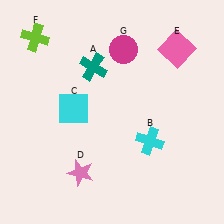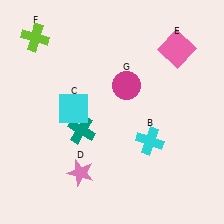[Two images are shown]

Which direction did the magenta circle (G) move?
The magenta circle (G) moved down.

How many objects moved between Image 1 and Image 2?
2 objects moved between the two images.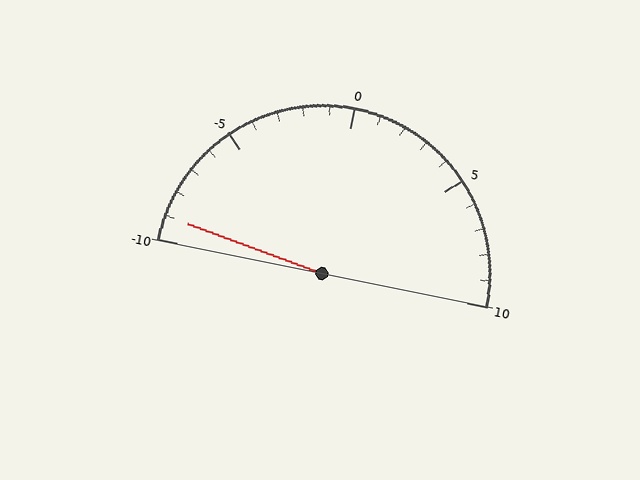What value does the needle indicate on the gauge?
The needle indicates approximately -9.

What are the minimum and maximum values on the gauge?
The gauge ranges from -10 to 10.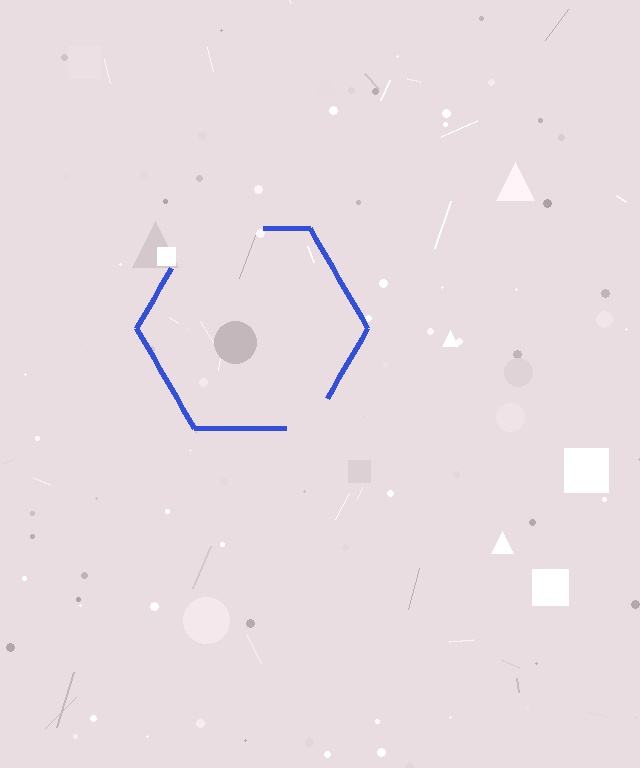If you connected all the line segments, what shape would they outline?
They would outline a hexagon.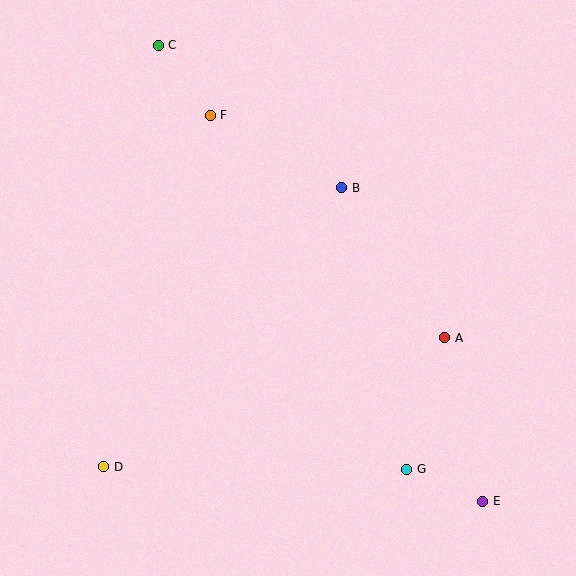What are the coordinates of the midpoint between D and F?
The midpoint between D and F is at (157, 291).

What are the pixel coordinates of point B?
Point B is at (342, 188).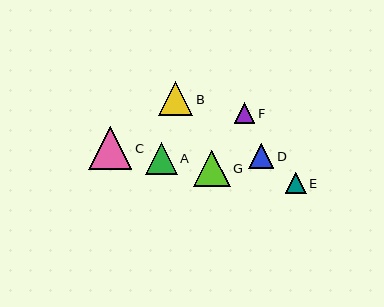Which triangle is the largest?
Triangle C is the largest with a size of approximately 43 pixels.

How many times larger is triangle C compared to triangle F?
Triangle C is approximately 2.1 times the size of triangle F.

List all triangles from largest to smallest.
From largest to smallest: C, G, B, A, D, E, F.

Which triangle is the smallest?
Triangle F is the smallest with a size of approximately 21 pixels.